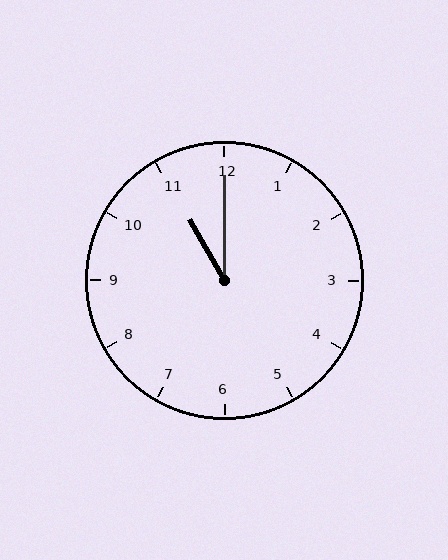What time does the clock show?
11:00.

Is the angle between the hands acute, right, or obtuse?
It is acute.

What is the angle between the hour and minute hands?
Approximately 30 degrees.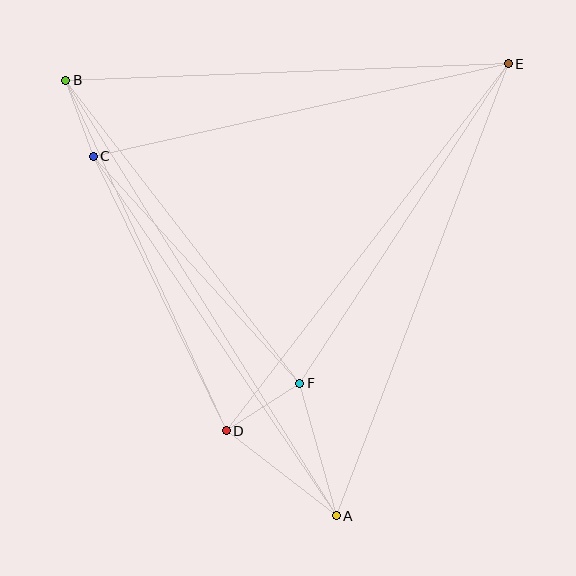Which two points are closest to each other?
Points B and C are closest to each other.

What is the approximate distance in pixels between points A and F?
The distance between A and F is approximately 137 pixels.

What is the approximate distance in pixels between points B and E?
The distance between B and E is approximately 443 pixels.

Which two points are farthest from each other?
Points A and B are farthest from each other.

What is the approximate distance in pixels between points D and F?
The distance between D and F is approximately 88 pixels.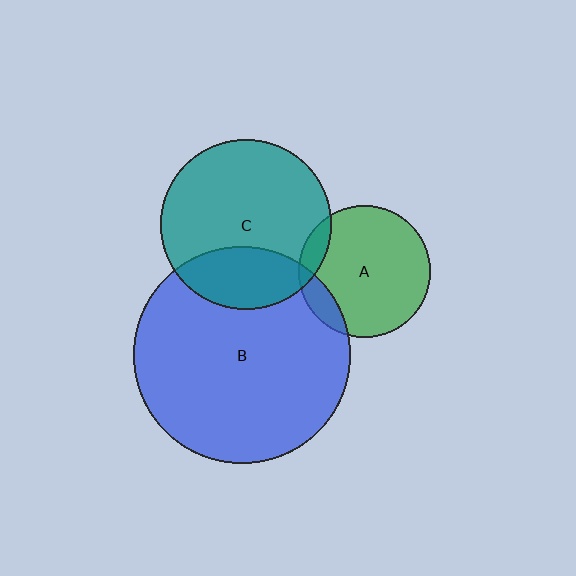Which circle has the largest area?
Circle B (blue).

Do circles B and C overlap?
Yes.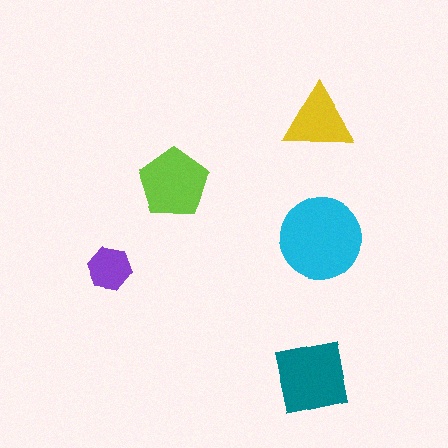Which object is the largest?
The cyan circle.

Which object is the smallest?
The purple hexagon.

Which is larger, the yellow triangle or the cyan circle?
The cyan circle.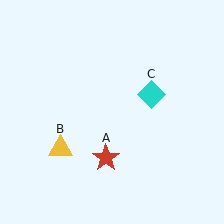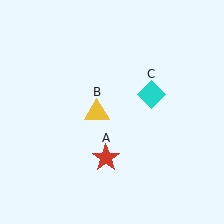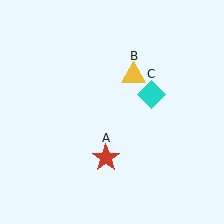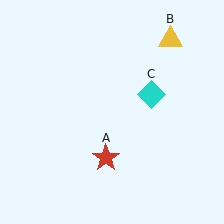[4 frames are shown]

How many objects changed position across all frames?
1 object changed position: yellow triangle (object B).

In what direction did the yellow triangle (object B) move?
The yellow triangle (object B) moved up and to the right.